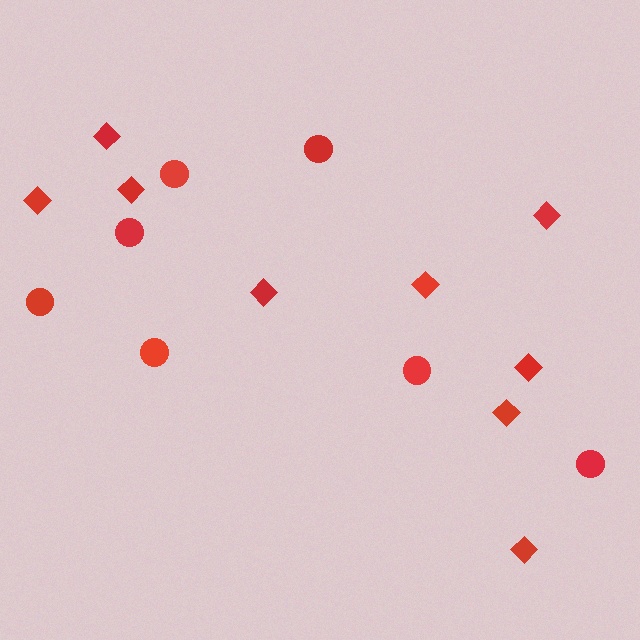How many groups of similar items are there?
There are 2 groups: one group of diamonds (9) and one group of circles (7).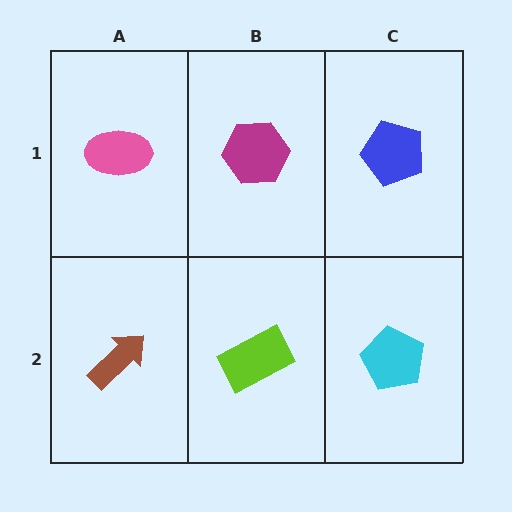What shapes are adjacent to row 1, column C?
A cyan pentagon (row 2, column C), a magenta hexagon (row 1, column B).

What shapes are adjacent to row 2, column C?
A blue pentagon (row 1, column C), a lime rectangle (row 2, column B).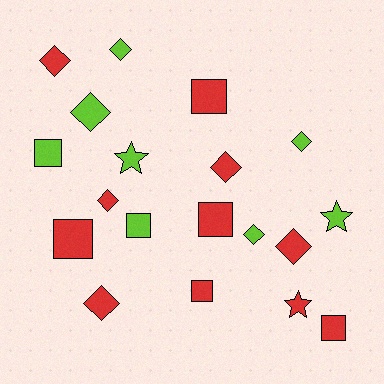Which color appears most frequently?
Red, with 11 objects.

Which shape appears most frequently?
Diamond, with 9 objects.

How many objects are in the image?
There are 19 objects.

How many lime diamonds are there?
There are 4 lime diamonds.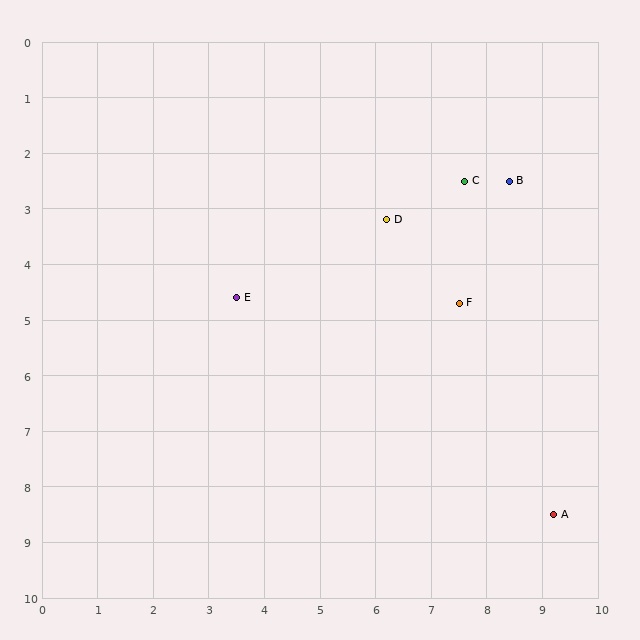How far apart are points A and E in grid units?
Points A and E are about 6.9 grid units apart.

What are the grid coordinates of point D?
Point D is at approximately (6.2, 3.2).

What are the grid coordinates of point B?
Point B is at approximately (8.4, 2.5).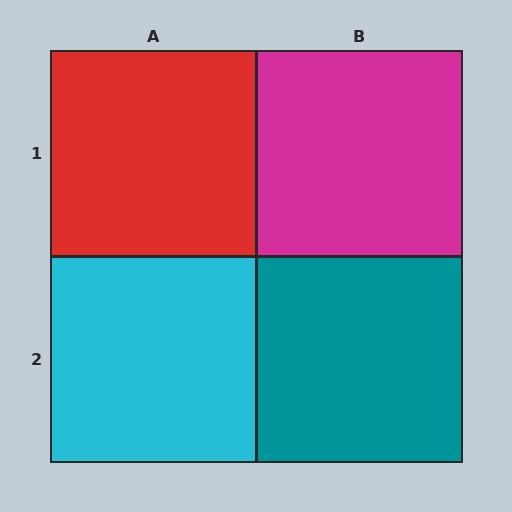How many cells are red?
1 cell is red.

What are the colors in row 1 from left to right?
Red, magenta.